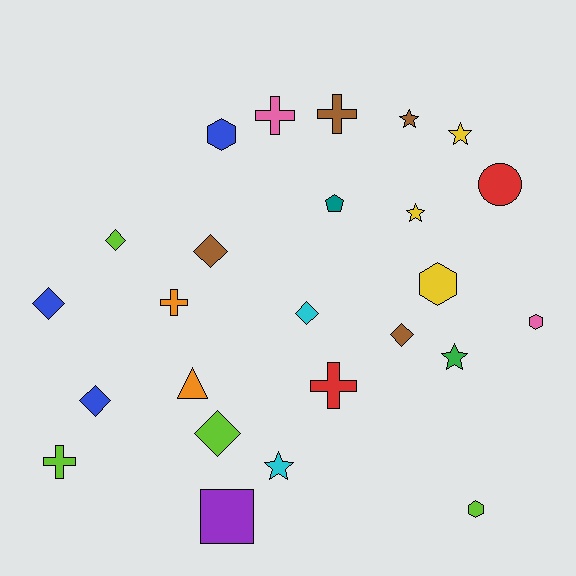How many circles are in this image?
There is 1 circle.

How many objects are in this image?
There are 25 objects.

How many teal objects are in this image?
There is 1 teal object.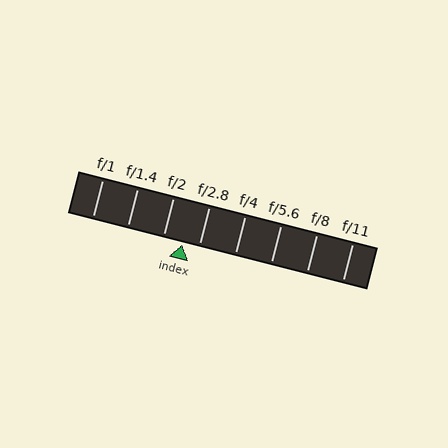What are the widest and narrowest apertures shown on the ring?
The widest aperture shown is f/1 and the narrowest is f/11.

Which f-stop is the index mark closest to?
The index mark is closest to f/2.8.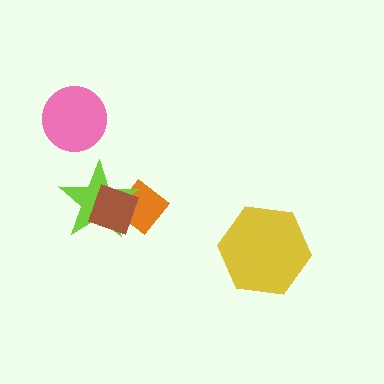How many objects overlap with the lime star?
2 objects overlap with the lime star.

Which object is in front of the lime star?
The brown diamond is in front of the lime star.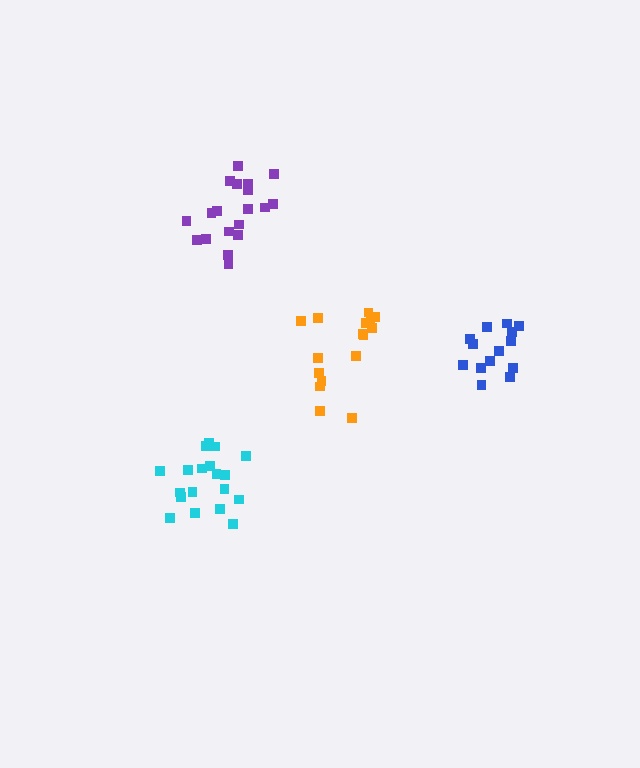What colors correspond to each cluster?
The clusters are colored: purple, orange, blue, cyan.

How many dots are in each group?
Group 1: 19 dots, Group 2: 16 dots, Group 3: 14 dots, Group 4: 19 dots (68 total).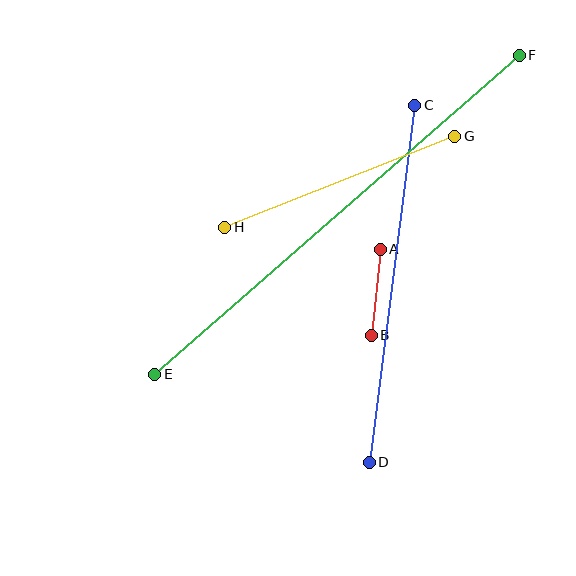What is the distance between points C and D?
The distance is approximately 360 pixels.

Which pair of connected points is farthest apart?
Points E and F are farthest apart.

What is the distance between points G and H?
The distance is approximately 248 pixels.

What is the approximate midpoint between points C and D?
The midpoint is at approximately (392, 284) pixels.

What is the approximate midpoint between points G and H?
The midpoint is at approximately (340, 182) pixels.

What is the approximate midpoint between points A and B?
The midpoint is at approximately (376, 292) pixels.